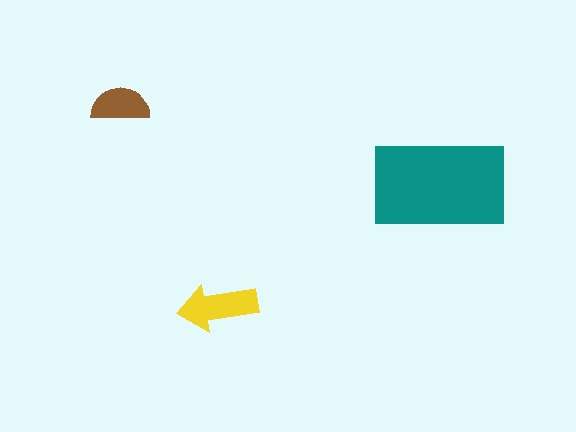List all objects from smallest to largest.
The brown semicircle, the yellow arrow, the teal rectangle.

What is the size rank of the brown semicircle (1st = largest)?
3rd.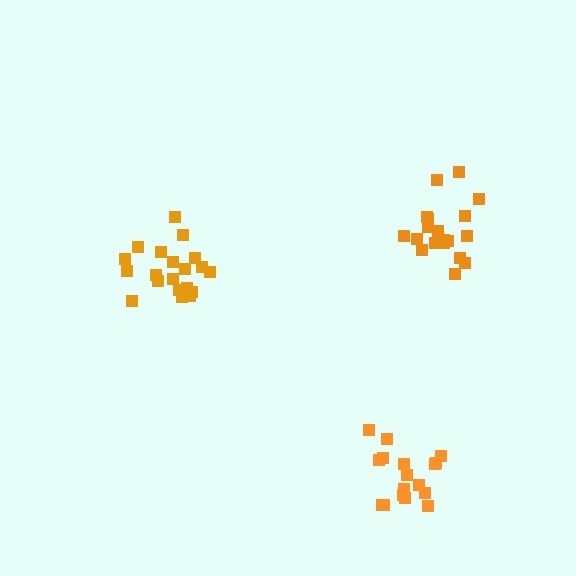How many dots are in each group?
Group 1: 19 dots, Group 2: 20 dots, Group 3: 17 dots (56 total).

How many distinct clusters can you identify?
There are 3 distinct clusters.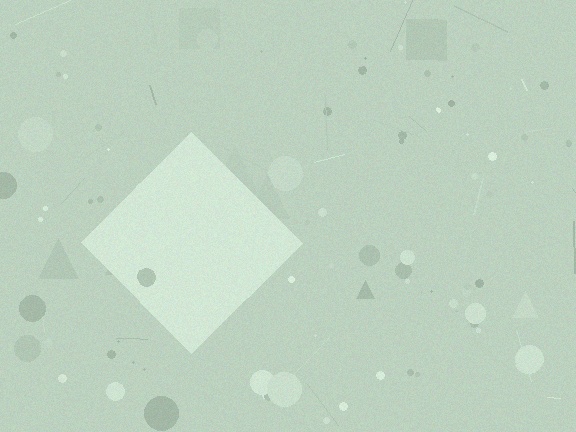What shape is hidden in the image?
A diamond is hidden in the image.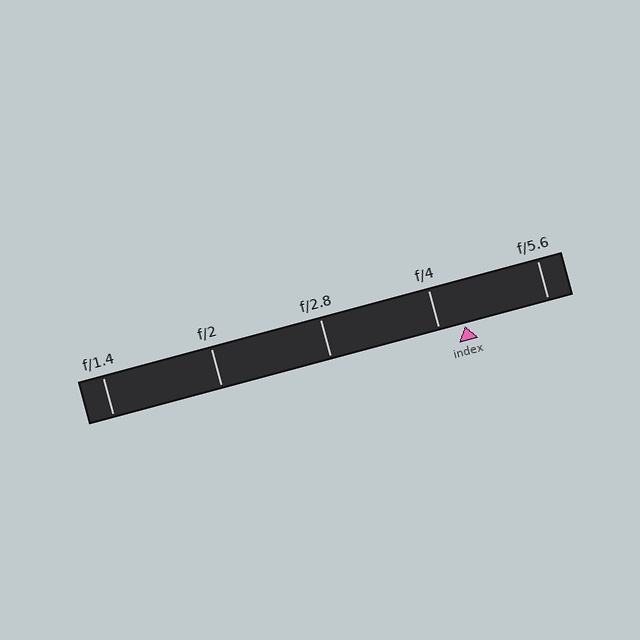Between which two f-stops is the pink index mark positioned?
The index mark is between f/4 and f/5.6.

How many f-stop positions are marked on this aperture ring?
There are 5 f-stop positions marked.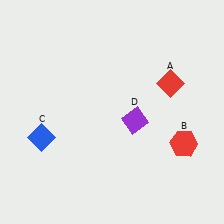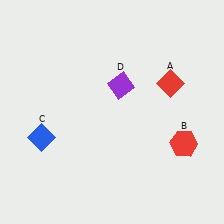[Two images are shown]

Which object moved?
The purple diamond (D) moved up.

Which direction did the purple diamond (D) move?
The purple diamond (D) moved up.